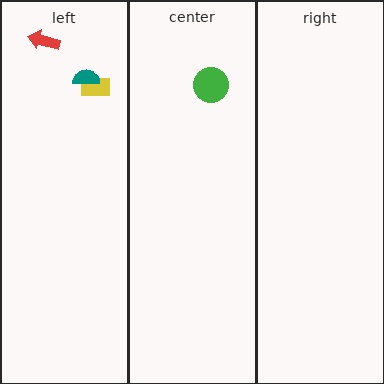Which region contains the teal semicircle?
The left region.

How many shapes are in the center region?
1.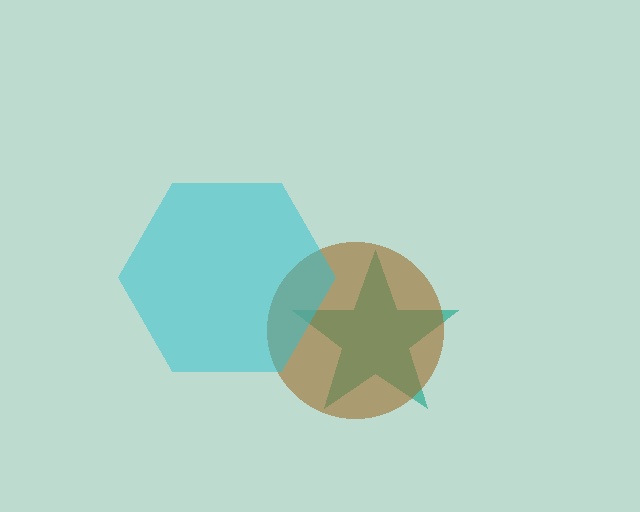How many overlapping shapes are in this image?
There are 3 overlapping shapes in the image.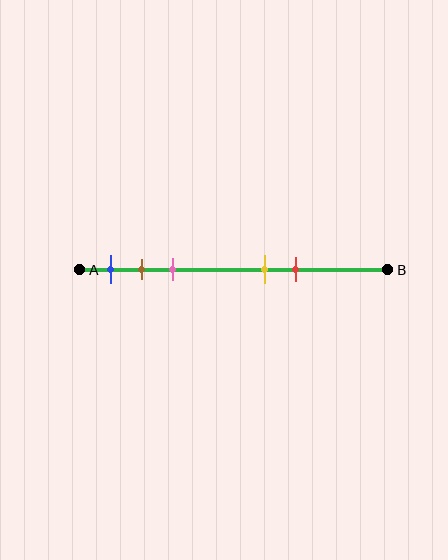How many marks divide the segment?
There are 5 marks dividing the segment.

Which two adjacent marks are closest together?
The brown and pink marks are the closest adjacent pair.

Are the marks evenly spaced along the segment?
No, the marks are not evenly spaced.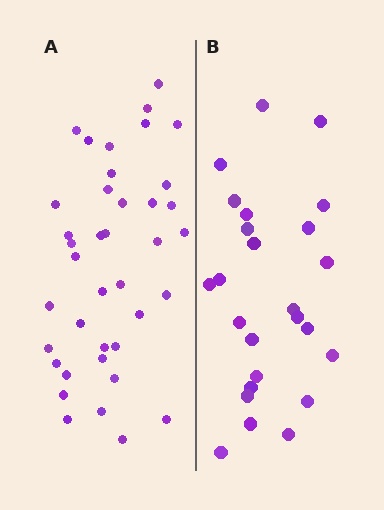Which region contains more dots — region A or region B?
Region A (the left region) has more dots.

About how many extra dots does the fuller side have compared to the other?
Region A has approximately 15 more dots than region B.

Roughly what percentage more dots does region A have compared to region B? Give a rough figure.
About 55% more.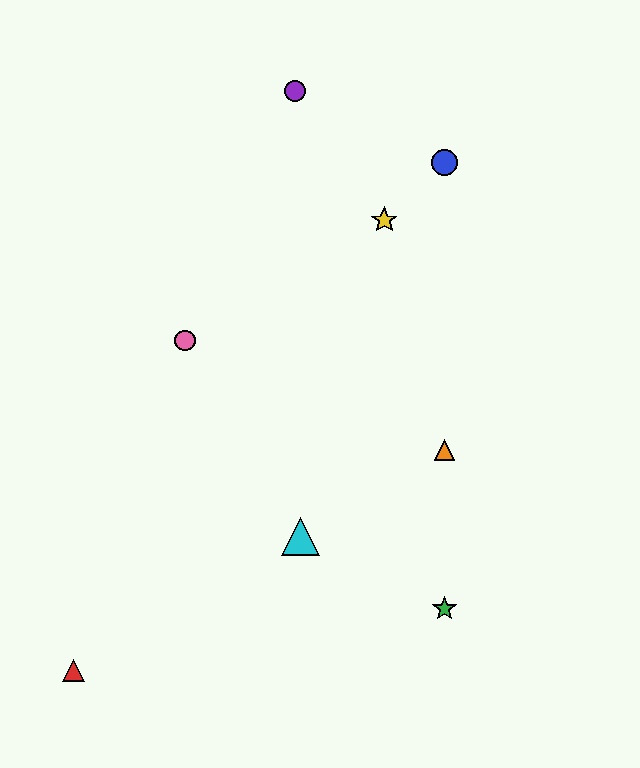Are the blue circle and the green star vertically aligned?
Yes, both are at x≈445.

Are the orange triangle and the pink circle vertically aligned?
No, the orange triangle is at x≈445 and the pink circle is at x≈185.